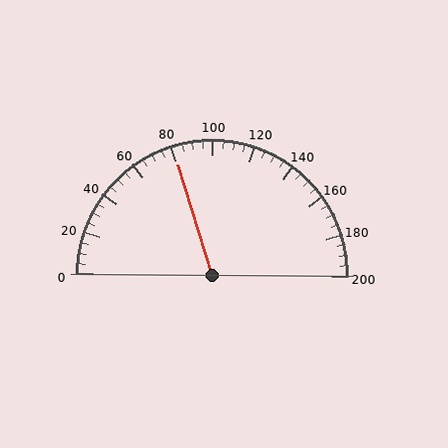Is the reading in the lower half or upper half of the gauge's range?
The reading is in the lower half of the range (0 to 200).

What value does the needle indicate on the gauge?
The needle indicates approximately 80.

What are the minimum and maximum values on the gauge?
The gauge ranges from 0 to 200.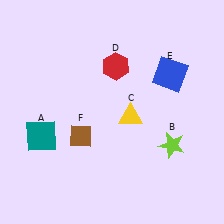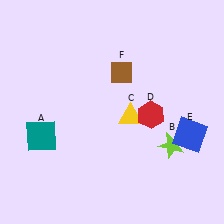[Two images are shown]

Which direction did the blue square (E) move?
The blue square (E) moved down.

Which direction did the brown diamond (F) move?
The brown diamond (F) moved up.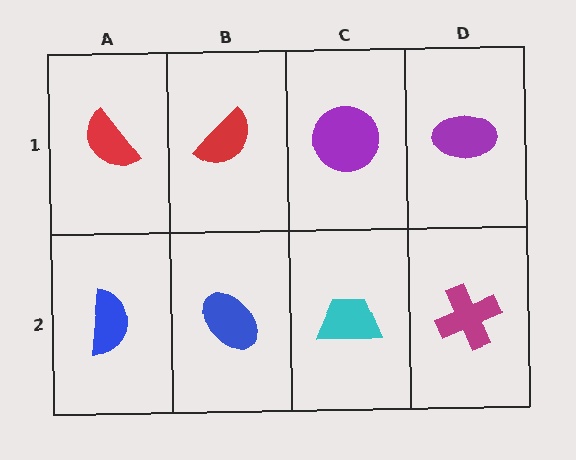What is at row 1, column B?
A red semicircle.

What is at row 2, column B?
A blue ellipse.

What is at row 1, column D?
A purple ellipse.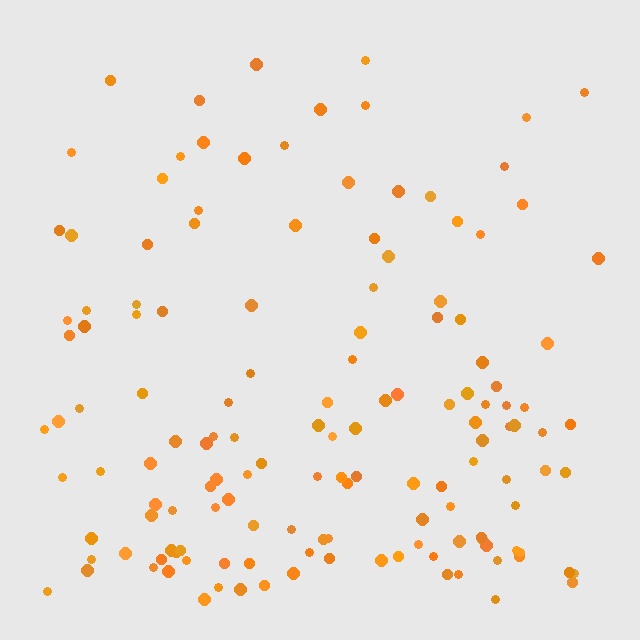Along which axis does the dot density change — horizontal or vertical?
Vertical.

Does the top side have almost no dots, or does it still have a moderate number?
Still a moderate number, just noticeably fewer than the bottom.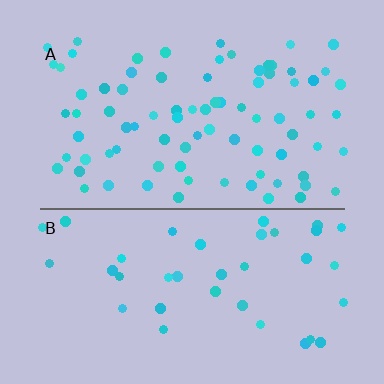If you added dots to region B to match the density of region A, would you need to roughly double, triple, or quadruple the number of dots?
Approximately double.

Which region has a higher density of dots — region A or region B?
A (the top).